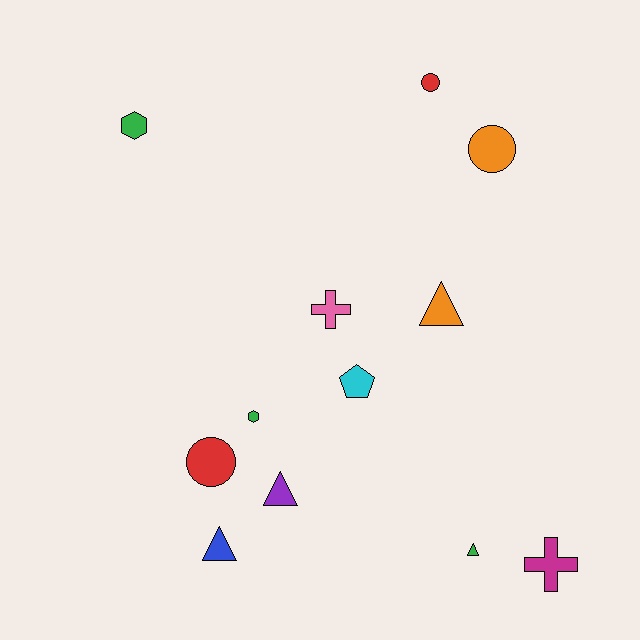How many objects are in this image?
There are 12 objects.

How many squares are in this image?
There are no squares.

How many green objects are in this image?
There are 3 green objects.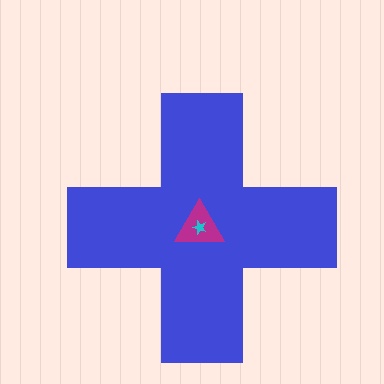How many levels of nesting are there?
3.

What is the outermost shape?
The blue cross.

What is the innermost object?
The cyan star.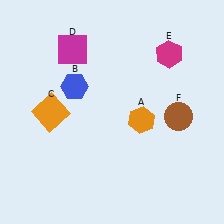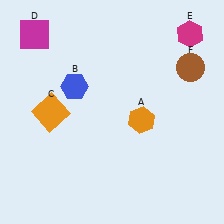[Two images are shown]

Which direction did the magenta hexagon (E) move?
The magenta hexagon (E) moved right.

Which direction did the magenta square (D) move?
The magenta square (D) moved left.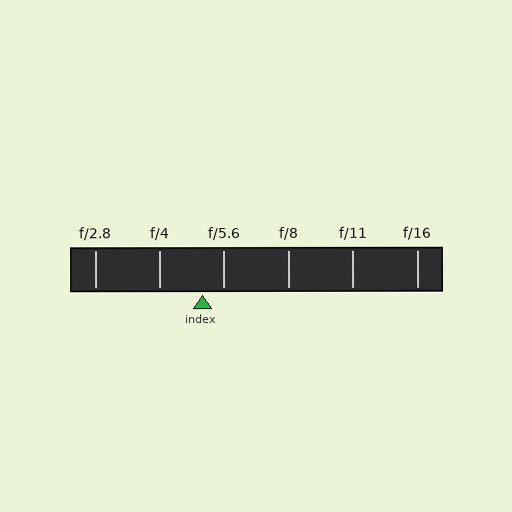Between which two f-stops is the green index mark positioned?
The index mark is between f/4 and f/5.6.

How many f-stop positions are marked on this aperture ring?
There are 6 f-stop positions marked.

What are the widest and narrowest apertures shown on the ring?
The widest aperture shown is f/2.8 and the narrowest is f/16.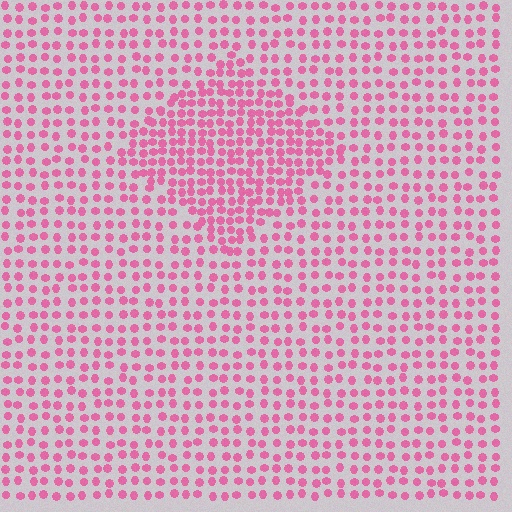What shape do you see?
I see a diamond.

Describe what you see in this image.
The image contains small pink elements arranged at two different densities. A diamond-shaped region is visible where the elements are more densely packed than the surrounding area.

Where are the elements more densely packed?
The elements are more densely packed inside the diamond boundary.